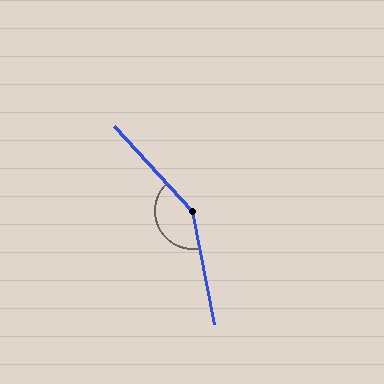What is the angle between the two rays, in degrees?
Approximately 148 degrees.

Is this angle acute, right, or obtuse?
It is obtuse.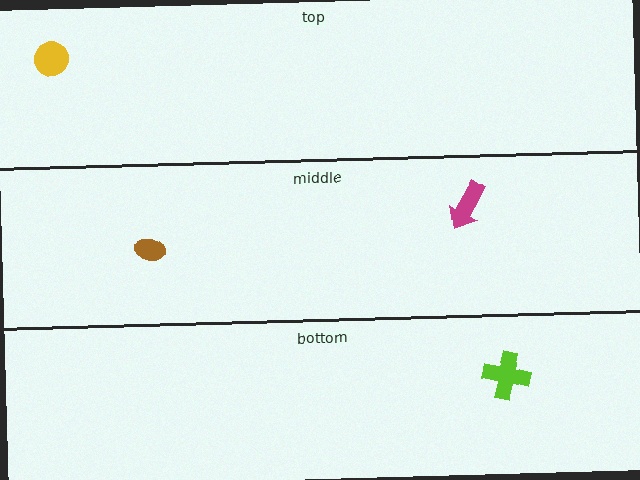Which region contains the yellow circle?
The top region.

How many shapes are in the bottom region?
1.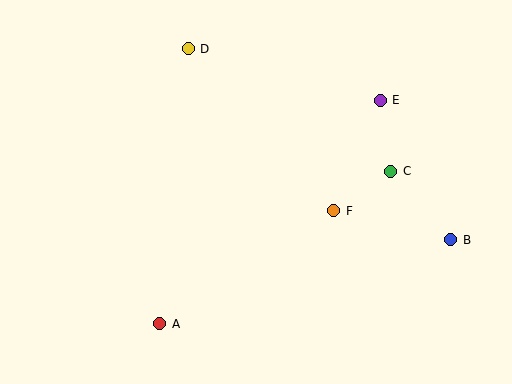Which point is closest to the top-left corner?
Point D is closest to the top-left corner.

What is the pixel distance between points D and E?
The distance between D and E is 199 pixels.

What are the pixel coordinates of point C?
Point C is at (391, 171).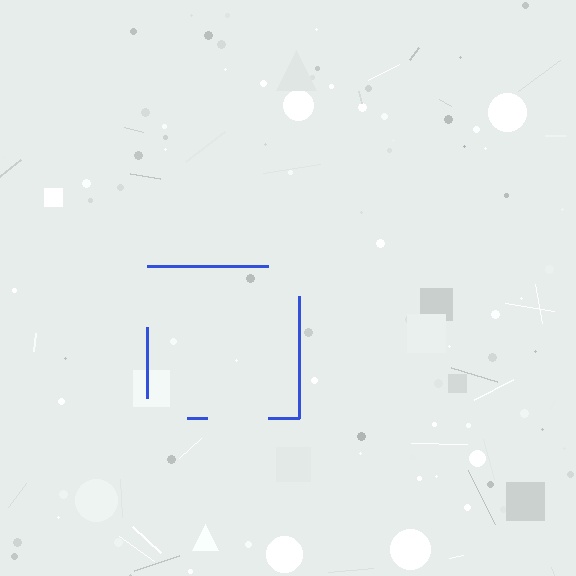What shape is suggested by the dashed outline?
The dashed outline suggests a square.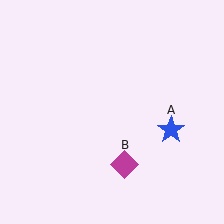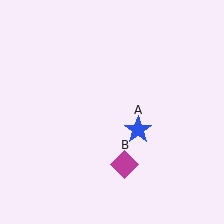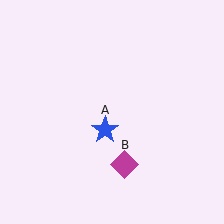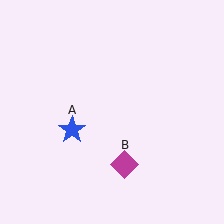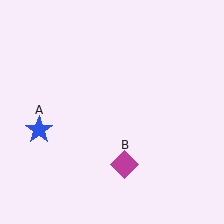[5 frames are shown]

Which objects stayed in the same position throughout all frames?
Magenta diamond (object B) remained stationary.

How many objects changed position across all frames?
1 object changed position: blue star (object A).